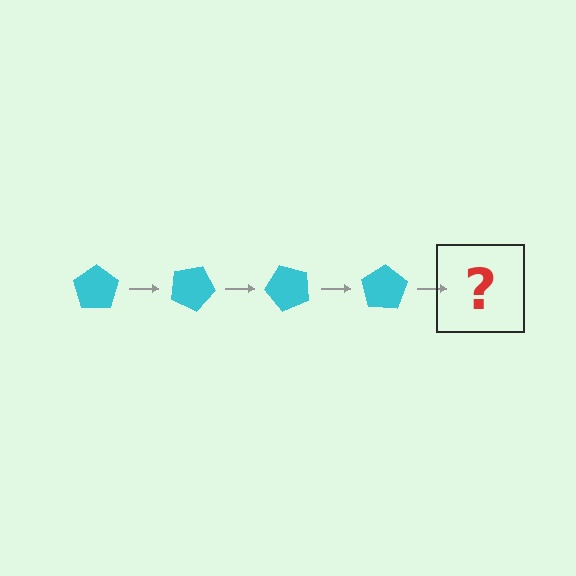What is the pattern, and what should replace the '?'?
The pattern is that the pentagon rotates 25 degrees each step. The '?' should be a cyan pentagon rotated 100 degrees.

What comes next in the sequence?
The next element should be a cyan pentagon rotated 100 degrees.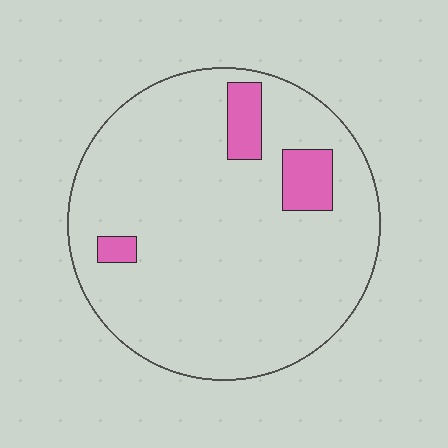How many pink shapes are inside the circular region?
3.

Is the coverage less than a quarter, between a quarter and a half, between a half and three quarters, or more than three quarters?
Less than a quarter.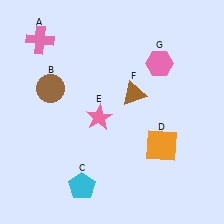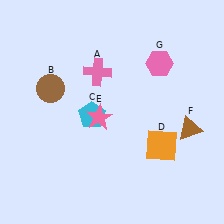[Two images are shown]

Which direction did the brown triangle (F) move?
The brown triangle (F) moved right.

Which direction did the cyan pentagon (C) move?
The cyan pentagon (C) moved up.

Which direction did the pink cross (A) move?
The pink cross (A) moved right.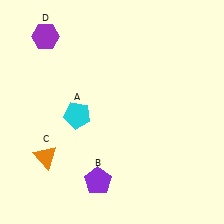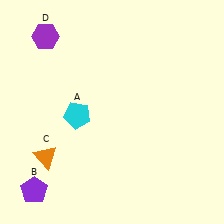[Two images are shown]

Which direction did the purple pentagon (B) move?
The purple pentagon (B) moved left.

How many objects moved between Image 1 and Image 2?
1 object moved between the two images.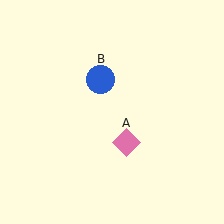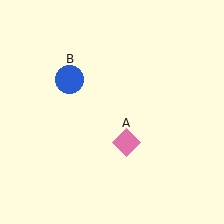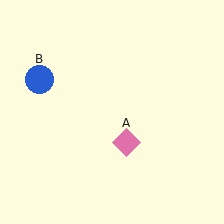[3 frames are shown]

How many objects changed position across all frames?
1 object changed position: blue circle (object B).